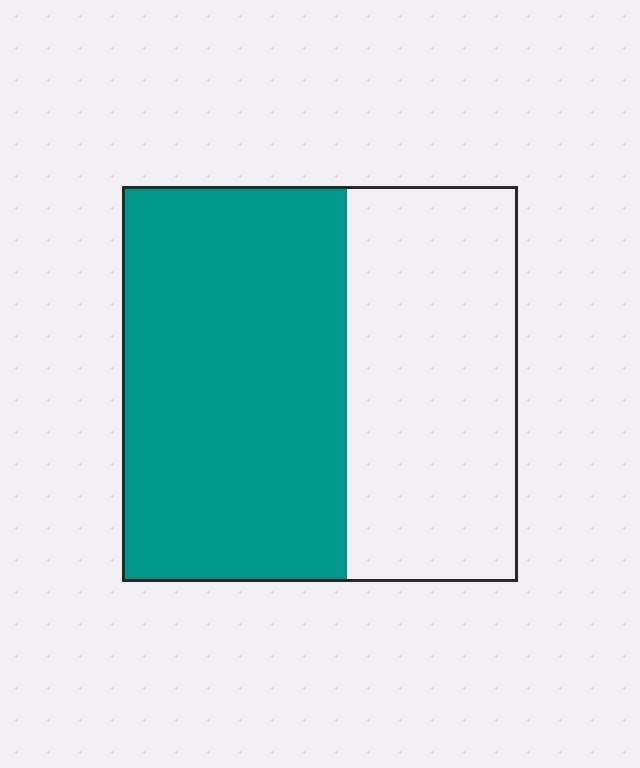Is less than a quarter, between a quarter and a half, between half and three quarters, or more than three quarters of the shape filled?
Between half and three quarters.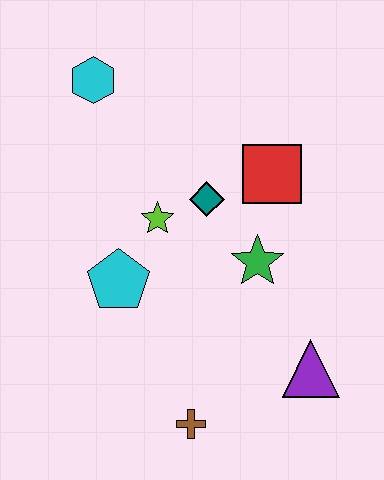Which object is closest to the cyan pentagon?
The lime star is closest to the cyan pentagon.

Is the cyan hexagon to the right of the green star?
No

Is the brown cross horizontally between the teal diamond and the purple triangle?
No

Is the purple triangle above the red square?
No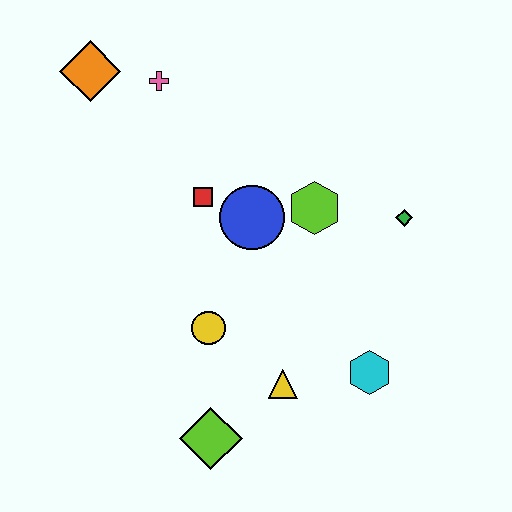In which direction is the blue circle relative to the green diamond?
The blue circle is to the left of the green diamond.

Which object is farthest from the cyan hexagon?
The orange diamond is farthest from the cyan hexagon.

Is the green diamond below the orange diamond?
Yes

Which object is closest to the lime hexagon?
The blue circle is closest to the lime hexagon.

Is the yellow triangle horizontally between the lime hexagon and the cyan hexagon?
No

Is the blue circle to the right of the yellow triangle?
No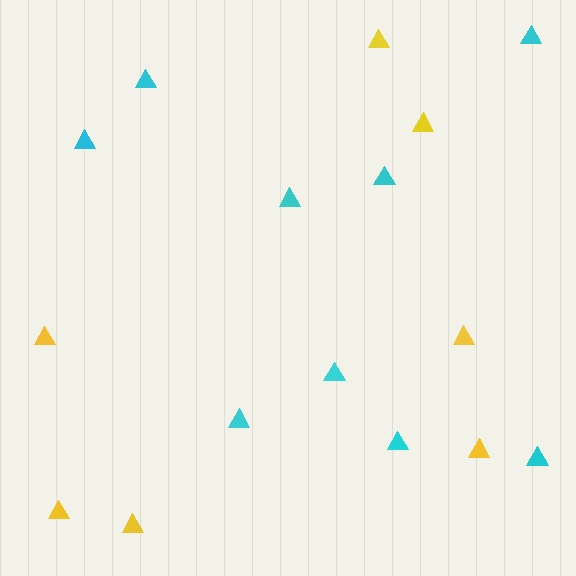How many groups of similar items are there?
There are 2 groups: one group of cyan triangles (9) and one group of yellow triangles (7).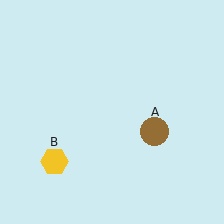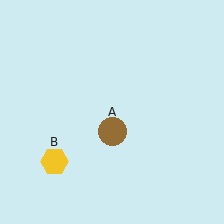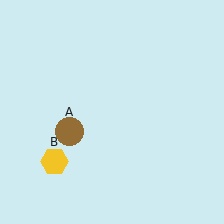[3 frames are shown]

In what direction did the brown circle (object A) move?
The brown circle (object A) moved left.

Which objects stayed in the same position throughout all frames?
Yellow hexagon (object B) remained stationary.